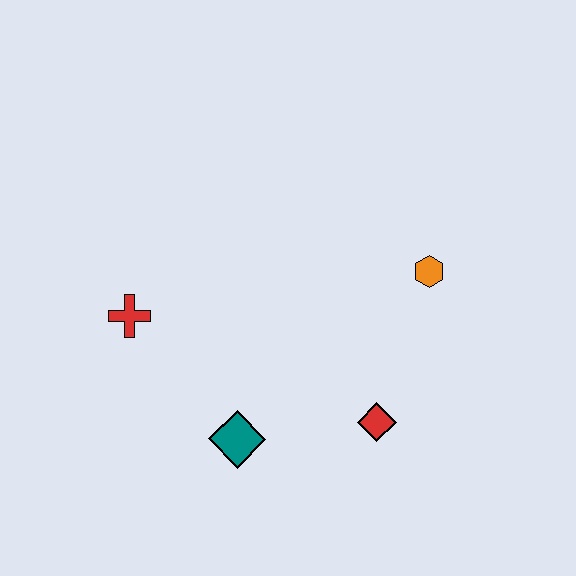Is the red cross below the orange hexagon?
Yes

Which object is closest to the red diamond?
The teal diamond is closest to the red diamond.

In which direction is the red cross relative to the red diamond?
The red cross is to the left of the red diamond.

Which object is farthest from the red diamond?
The red cross is farthest from the red diamond.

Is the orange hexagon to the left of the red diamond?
No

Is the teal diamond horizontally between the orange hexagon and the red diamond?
No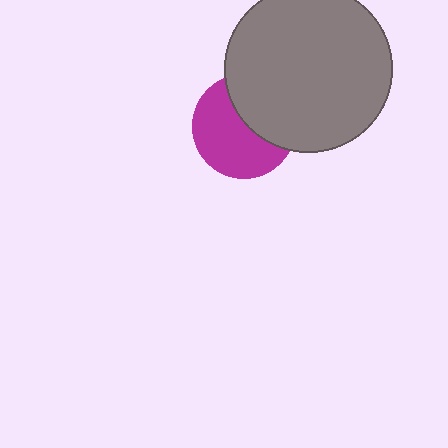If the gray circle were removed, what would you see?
You would see the complete magenta circle.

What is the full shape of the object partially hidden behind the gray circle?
The partially hidden object is a magenta circle.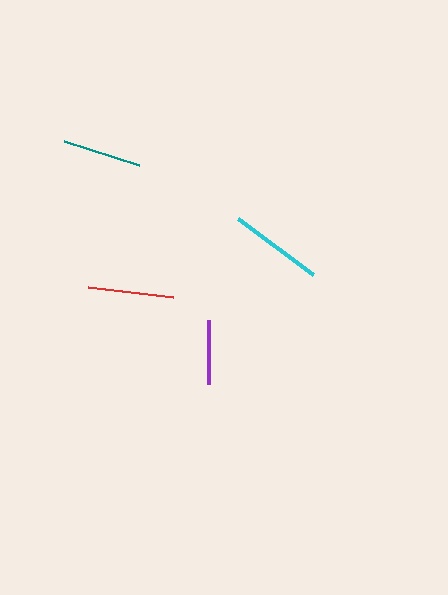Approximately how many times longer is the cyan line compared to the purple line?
The cyan line is approximately 1.5 times the length of the purple line.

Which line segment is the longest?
The cyan line is the longest at approximately 94 pixels.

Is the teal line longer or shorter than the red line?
The red line is longer than the teal line.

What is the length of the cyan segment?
The cyan segment is approximately 94 pixels long.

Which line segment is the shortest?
The purple line is the shortest at approximately 64 pixels.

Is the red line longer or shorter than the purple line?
The red line is longer than the purple line.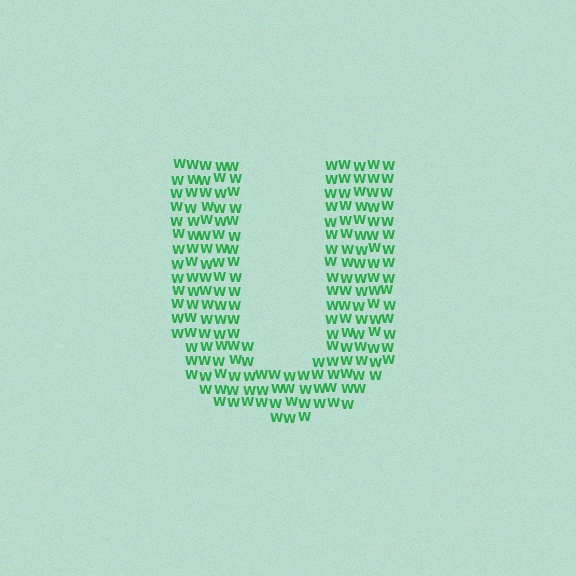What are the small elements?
The small elements are letter W's.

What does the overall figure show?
The overall figure shows the letter U.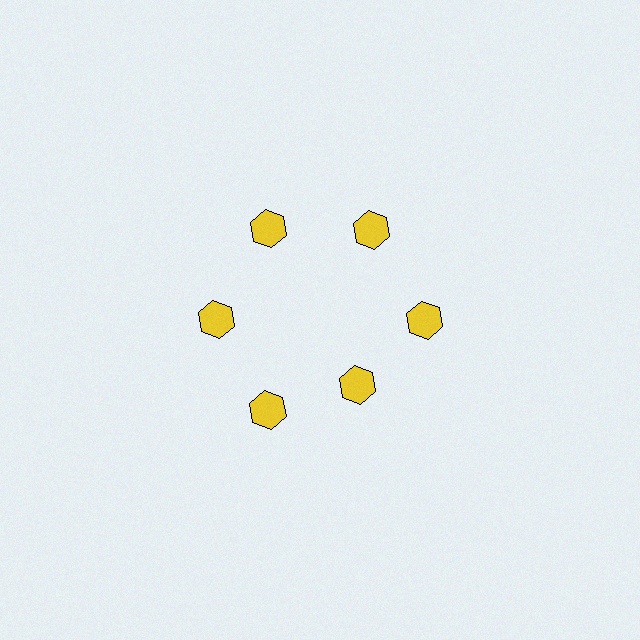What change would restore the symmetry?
The symmetry would be restored by moving it outward, back onto the ring so that all 6 hexagons sit at equal angles and equal distance from the center.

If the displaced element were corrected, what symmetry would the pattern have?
It would have 6-fold rotational symmetry — the pattern would map onto itself every 60 degrees.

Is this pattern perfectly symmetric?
No. The 6 yellow hexagons are arranged in a ring, but one element near the 5 o'clock position is pulled inward toward the center, breaking the 6-fold rotational symmetry.